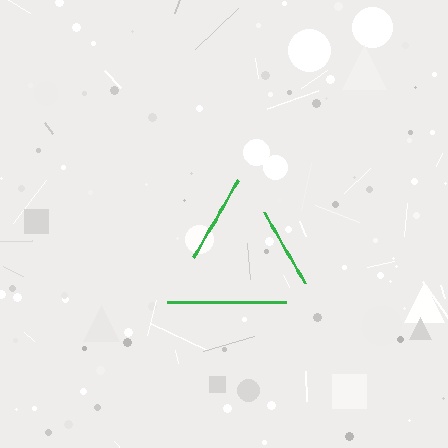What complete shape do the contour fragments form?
The contour fragments form a triangle.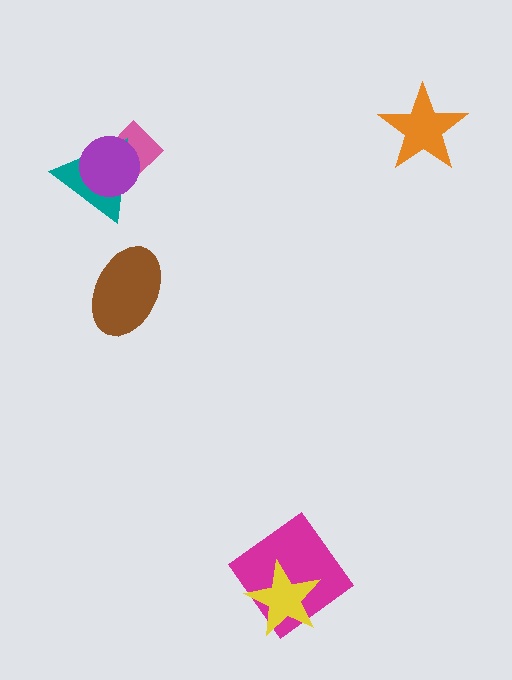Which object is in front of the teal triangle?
The purple circle is in front of the teal triangle.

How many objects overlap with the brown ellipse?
0 objects overlap with the brown ellipse.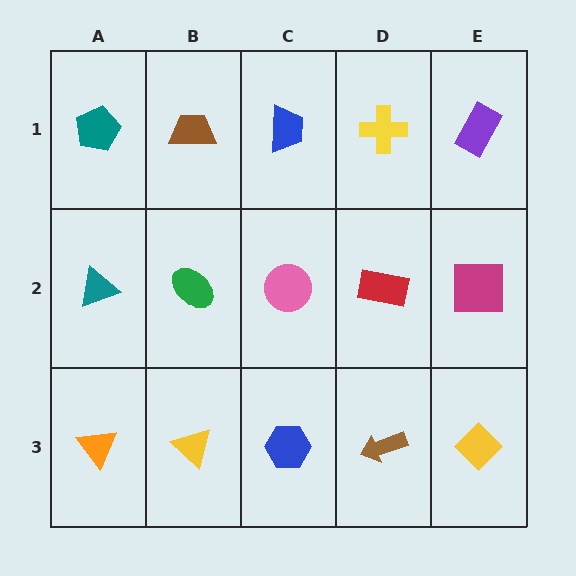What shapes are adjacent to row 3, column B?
A green ellipse (row 2, column B), an orange triangle (row 3, column A), a blue hexagon (row 3, column C).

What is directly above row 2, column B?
A brown trapezoid.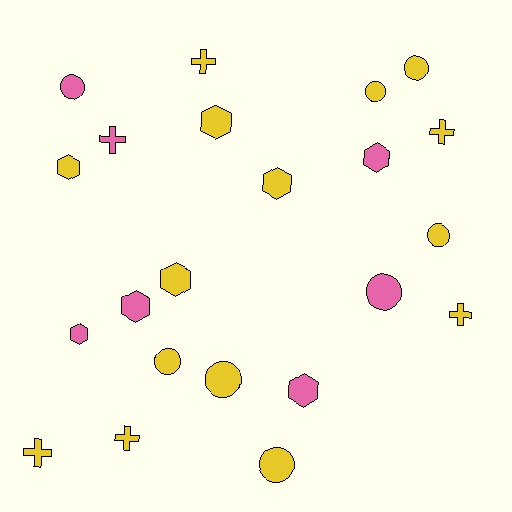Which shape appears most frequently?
Hexagon, with 8 objects.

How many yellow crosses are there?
There are 5 yellow crosses.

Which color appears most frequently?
Yellow, with 15 objects.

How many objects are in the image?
There are 22 objects.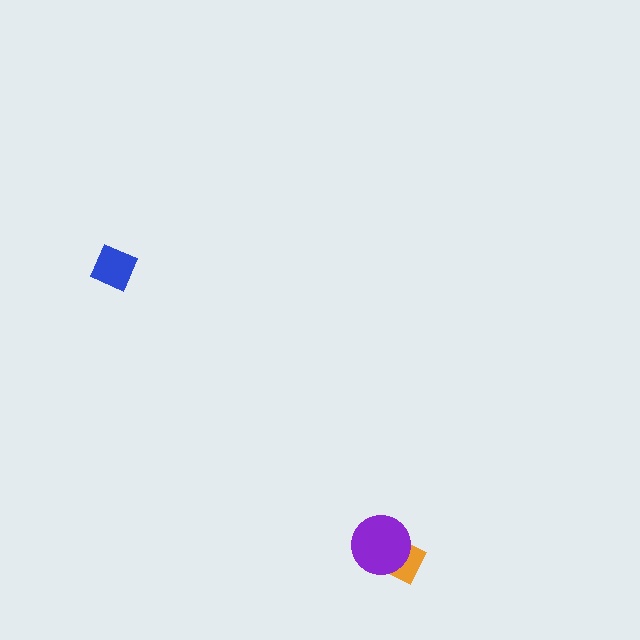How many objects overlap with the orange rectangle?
1 object overlaps with the orange rectangle.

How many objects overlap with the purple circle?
1 object overlaps with the purple circle.